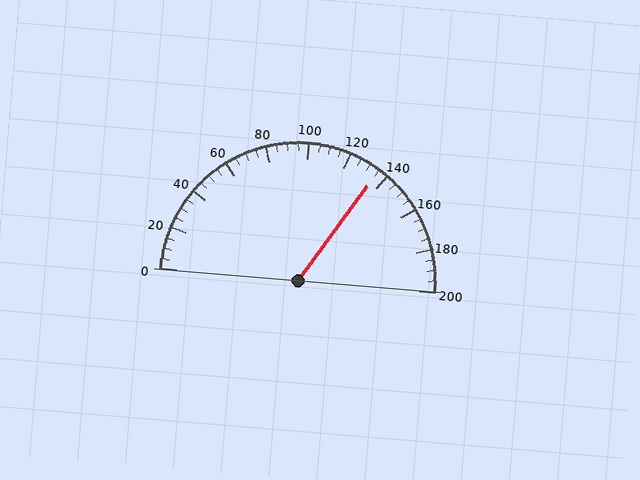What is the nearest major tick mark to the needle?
The nearest major tick mark is 140.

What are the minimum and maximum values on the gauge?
The gauge ranges from 0 to 200.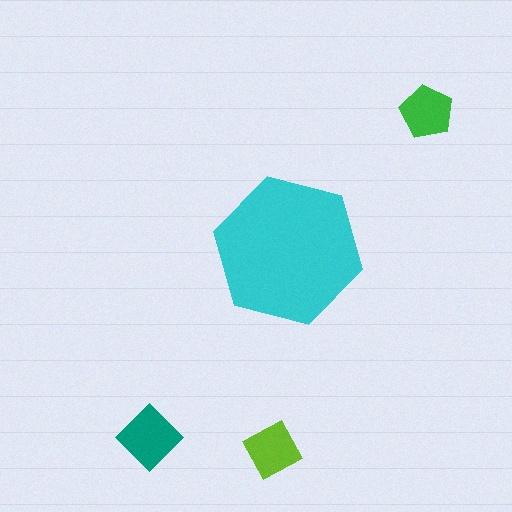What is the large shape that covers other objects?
A cyan hexagon.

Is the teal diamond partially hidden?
No, the teal diamond is fully visible.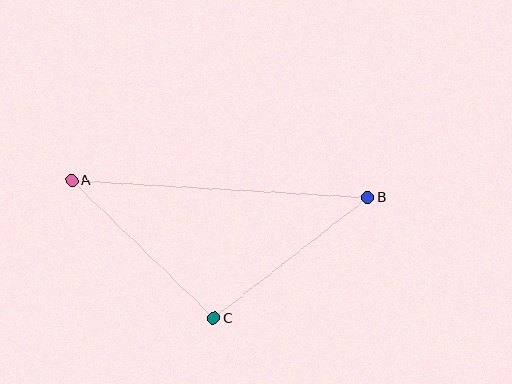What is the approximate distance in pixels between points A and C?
The distance between A and C is approximately 198 pixels.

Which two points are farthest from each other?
Points A and B are farthest from each other.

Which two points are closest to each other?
Points B and C are closest to each other.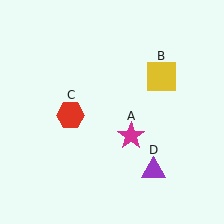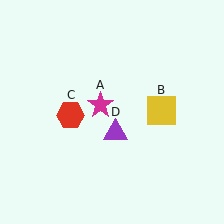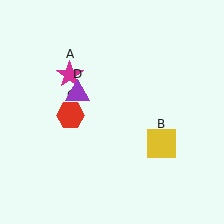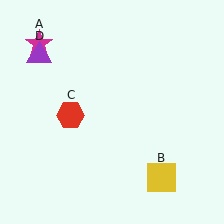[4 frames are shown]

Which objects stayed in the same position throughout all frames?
Red hexagon (object C) remained stationary.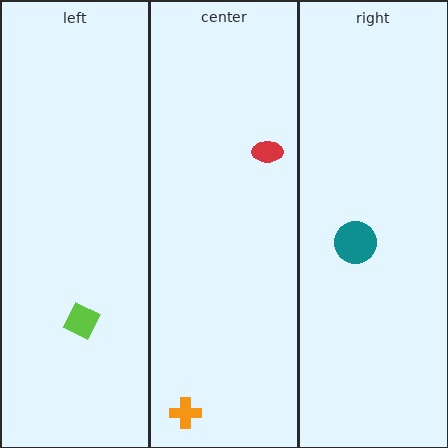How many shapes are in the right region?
1.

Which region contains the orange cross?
The center region.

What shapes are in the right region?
The teal circle.